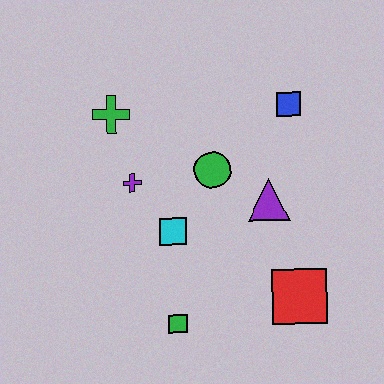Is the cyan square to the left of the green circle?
Yes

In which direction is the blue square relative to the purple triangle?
The blue square is above the purple triangle.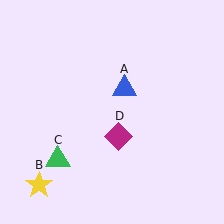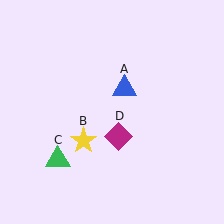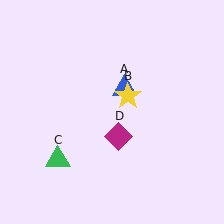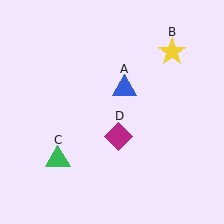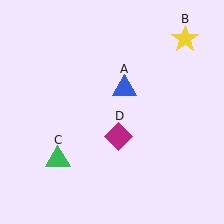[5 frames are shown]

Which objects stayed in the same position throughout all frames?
Blue triangle (object A) and green triangle (object C) and magenta diamond (object D) remained stationary.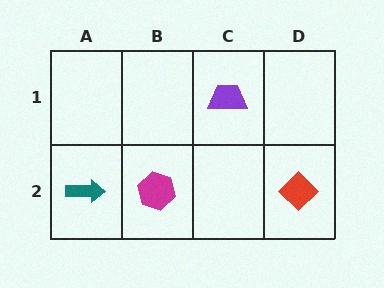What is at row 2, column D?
A red diamond.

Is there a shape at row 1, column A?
No, that cell is empty.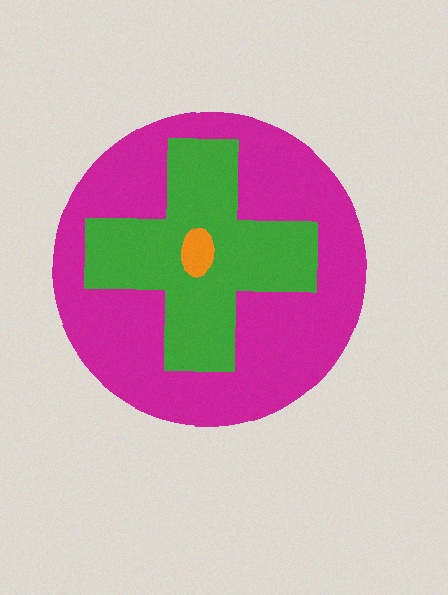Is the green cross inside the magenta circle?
Yes.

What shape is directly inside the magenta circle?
The green cross.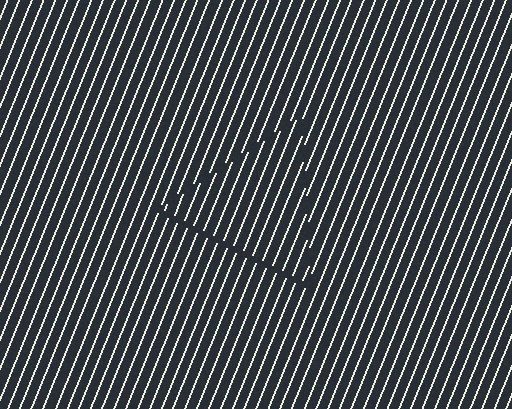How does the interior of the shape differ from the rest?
The interior of the shape contains the same grating, shifted by half a period — the contour is defined by the phase discontinuity where line-ends from the inner and outer gratings abut.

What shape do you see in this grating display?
An illusory triangle. The interior of the shape contains the same grating, shifted by half a period — the contour is defined by the phase discontinuity where line-ends from the inner and outer gratings abut.